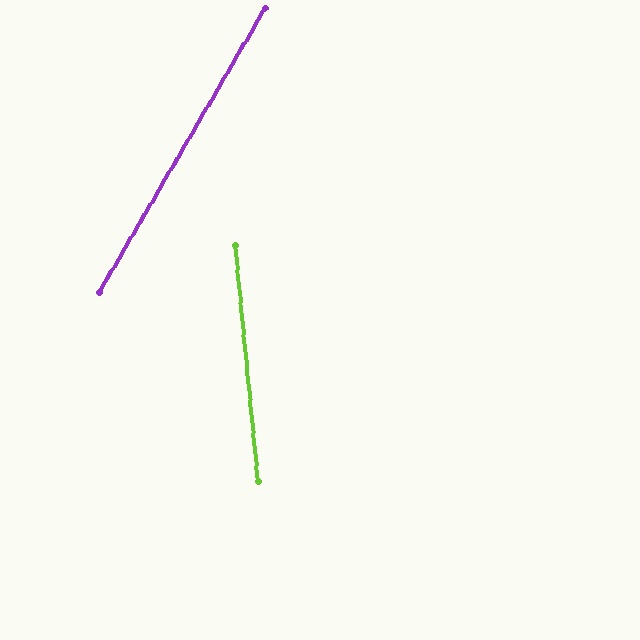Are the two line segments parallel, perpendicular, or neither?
Neither parallel nor perpendicular — they differ by about 36°.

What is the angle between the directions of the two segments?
Approximately 36 degrees.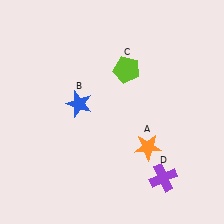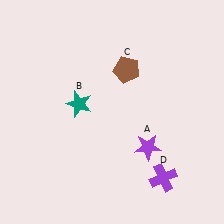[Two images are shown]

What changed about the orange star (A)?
In Image 1, A is orange. In Image 2, it changed to purple.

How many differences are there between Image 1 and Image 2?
There are 3 differences between the two images.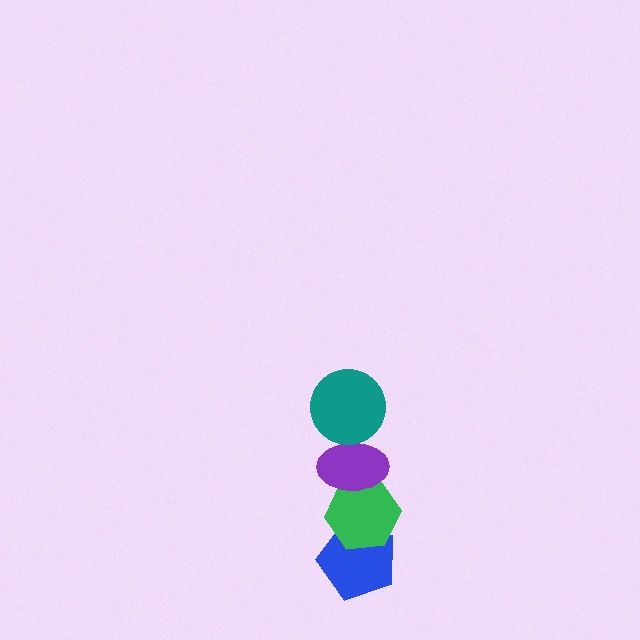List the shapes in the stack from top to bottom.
From top to bottom: the teal circle, the purple ellipse, the green hexagon, the blue pentagon.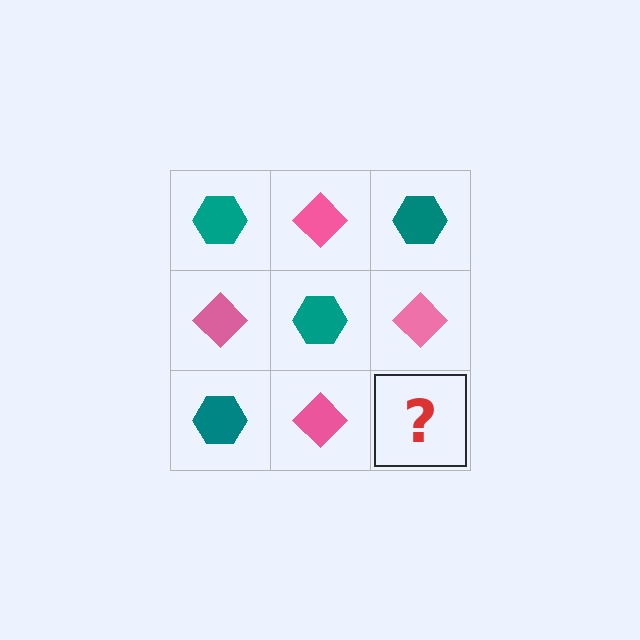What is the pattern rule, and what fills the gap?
The rule is that it alternates teal hexagon and pink diamond in a checkerboard pattern. The gap should be filled with a teal hexagon.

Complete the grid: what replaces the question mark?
The question mark should be replaced with a teal hexagon.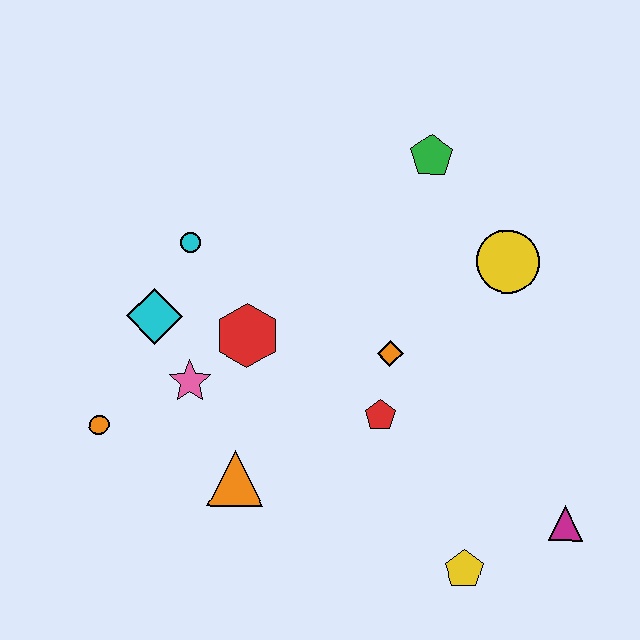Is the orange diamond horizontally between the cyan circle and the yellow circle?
Yes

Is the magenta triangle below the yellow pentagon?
No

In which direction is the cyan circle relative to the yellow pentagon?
The cyan circle is above the yellow pentagon.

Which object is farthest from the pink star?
The magenta triangle is farthest from the pink star.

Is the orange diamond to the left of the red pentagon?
No